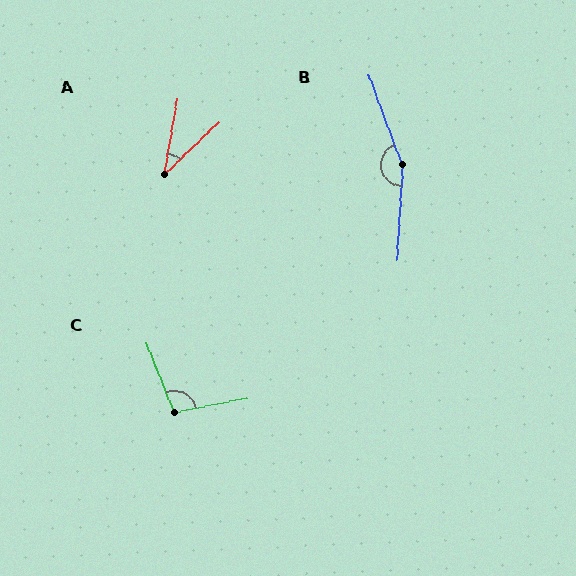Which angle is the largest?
B, at approximately 156 degrees.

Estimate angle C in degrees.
Approximately 100 degrees.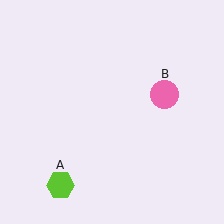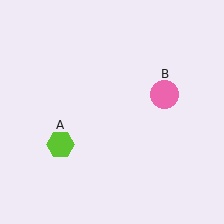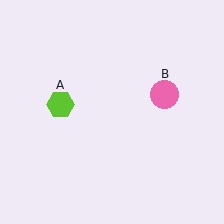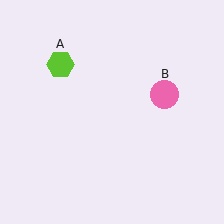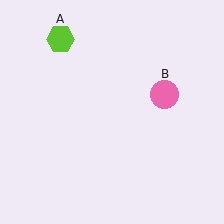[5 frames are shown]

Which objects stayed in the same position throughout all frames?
Pink circle (object B) remained stationary.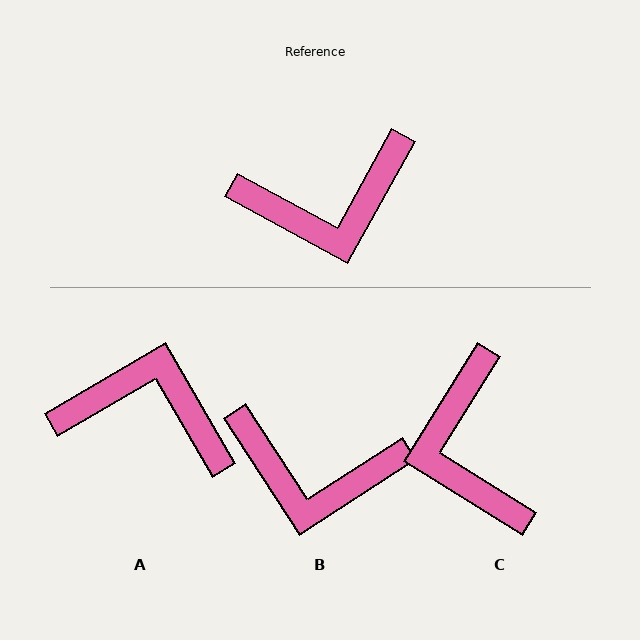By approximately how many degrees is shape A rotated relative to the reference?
Approximately 149 degrees counter-clockwise.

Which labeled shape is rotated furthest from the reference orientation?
A, about 149 degrees away.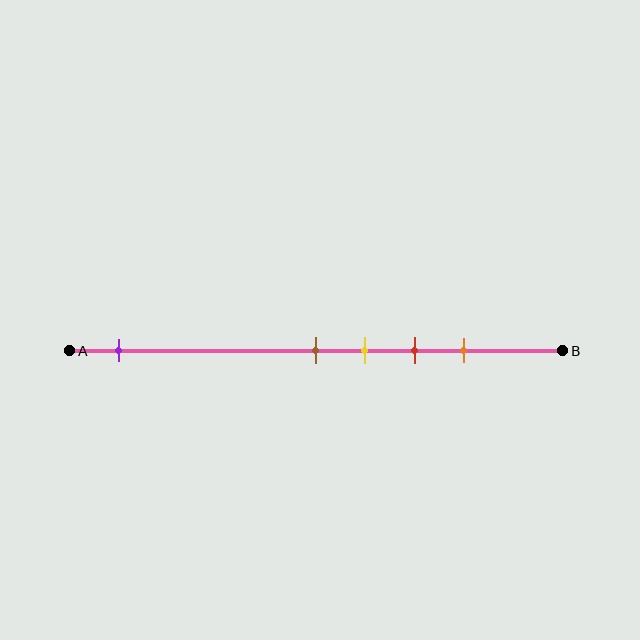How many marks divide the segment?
There are 5 marks dividing the segment.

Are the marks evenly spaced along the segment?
No, the marks are not evenly spaced.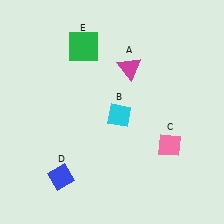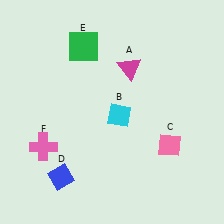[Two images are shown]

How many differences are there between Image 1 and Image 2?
There is 1 difference between the two images.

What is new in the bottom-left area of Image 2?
A pink cross (F) was added in the bottom-left area of Image 2.